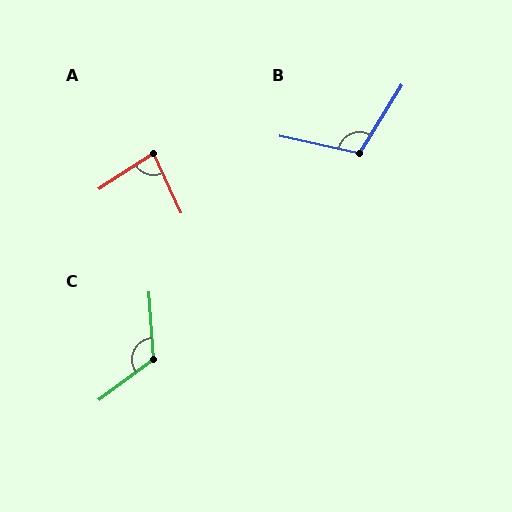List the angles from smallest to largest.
A (81°), B (109°), C (123°).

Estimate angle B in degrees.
Approximately 109 degrees.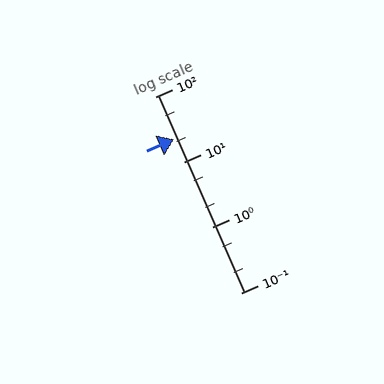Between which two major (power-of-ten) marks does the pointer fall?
The pointer is between 10 and 100.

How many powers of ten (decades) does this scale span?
The scale spans 3 decades, from 0.1 to 100.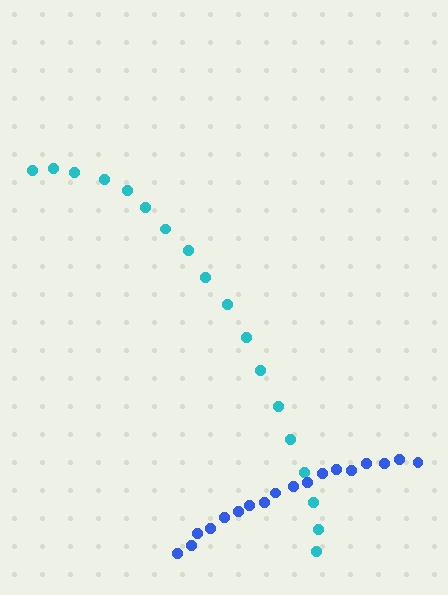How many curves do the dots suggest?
There are 2 distinct paths.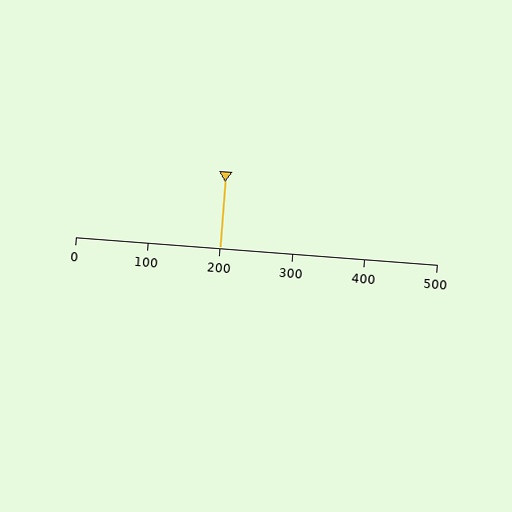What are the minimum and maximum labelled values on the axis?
The axis runs from 0 to 500.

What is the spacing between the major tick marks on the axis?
The major ticks are spaced 100 apart.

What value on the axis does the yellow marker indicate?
The marker indicates approximately 200.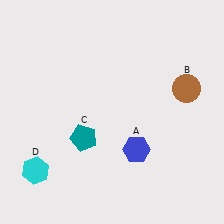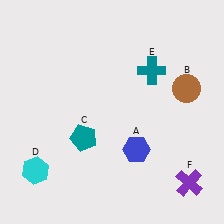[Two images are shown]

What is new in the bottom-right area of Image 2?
A purple cross (F) was added in the bottom-right area of Image 2.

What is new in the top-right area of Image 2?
A teal cross (E) was added in the top-right area of Image 2.